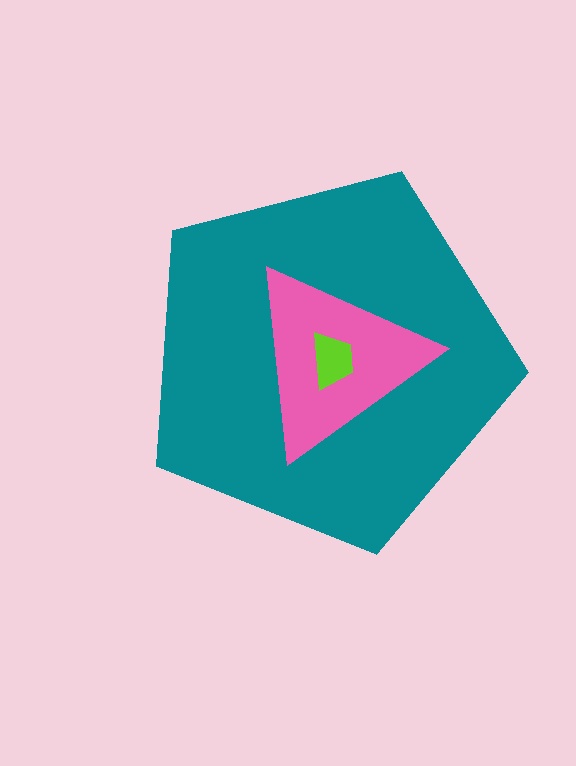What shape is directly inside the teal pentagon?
The pink triangle.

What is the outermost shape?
The teal pentagon.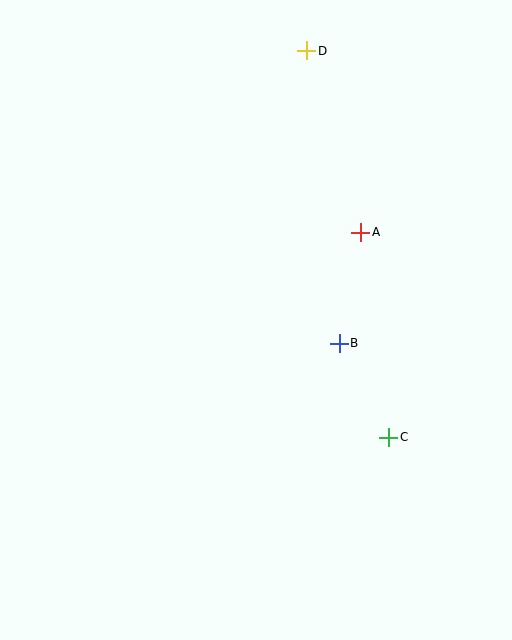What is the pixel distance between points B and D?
The distance between B and D is 294 pixels.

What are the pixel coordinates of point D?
Point D is at (307, 51).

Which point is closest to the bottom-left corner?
Point C is closest to the bottom-left corner.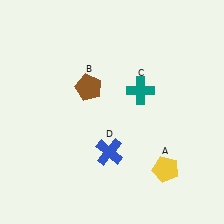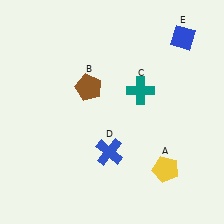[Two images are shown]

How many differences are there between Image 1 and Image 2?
There is 1 difference between the two images.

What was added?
A blue diamond (E) was added in Image 2.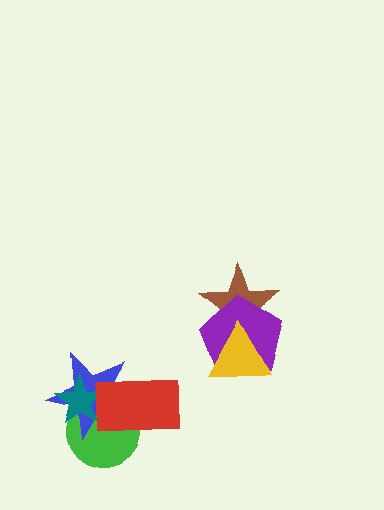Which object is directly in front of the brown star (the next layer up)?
The purple pentagon is directly in front of the brown star.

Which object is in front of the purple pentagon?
The yellow triangle is in front of the purple pentagon.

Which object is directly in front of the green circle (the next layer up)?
The blue star is directly in front of the green circle.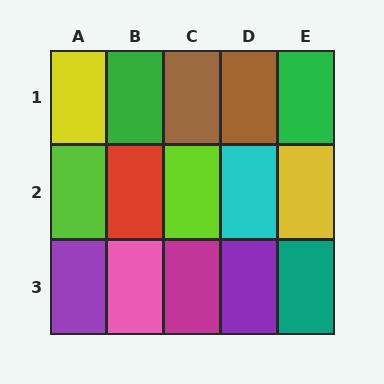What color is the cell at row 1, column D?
Brown.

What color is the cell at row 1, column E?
Green.